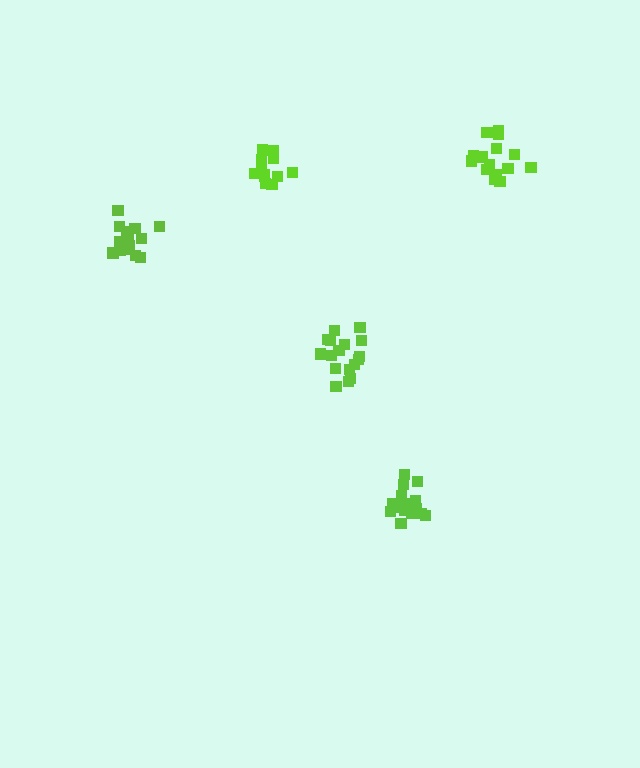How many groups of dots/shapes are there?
There are 5 groups.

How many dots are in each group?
Group 1: 17 dots, Group 2: 13 dots, Group 3: 17 dots, Group 4: 15 dots, Group 5: 14 dots (76 total).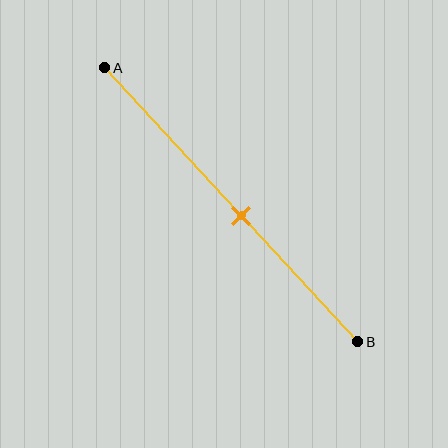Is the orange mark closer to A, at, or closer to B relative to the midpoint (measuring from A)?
The orange mark is closer to point B than the midpoint of segment AB.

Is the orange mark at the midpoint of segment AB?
No, the mark is at about 55% from A, not at the 50% midpoint.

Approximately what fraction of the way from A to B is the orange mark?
The orange mark is approximately 55% of the way from A to B.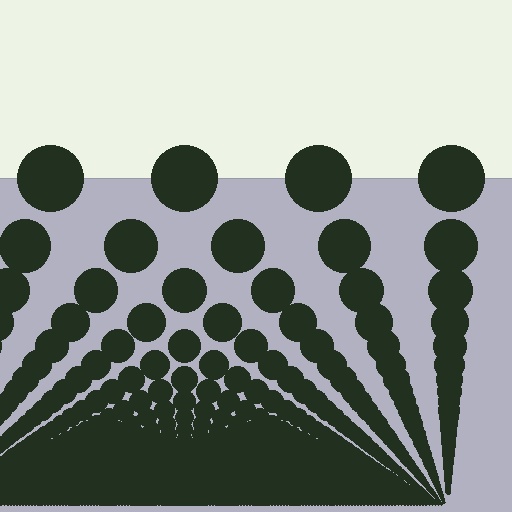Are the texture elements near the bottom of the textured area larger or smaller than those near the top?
Smaller. The gradient is inverted — elements near the bottom are smaller and denser.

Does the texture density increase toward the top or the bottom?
Density increases toward the bottom.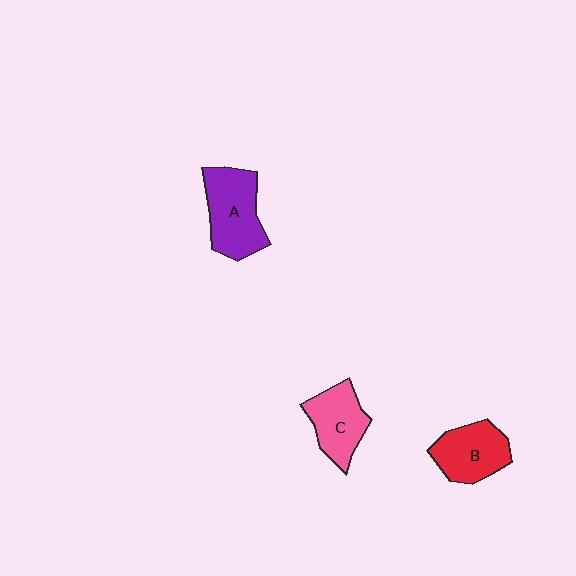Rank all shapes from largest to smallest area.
From largest to smallest: A (purple), B (red), C (pink).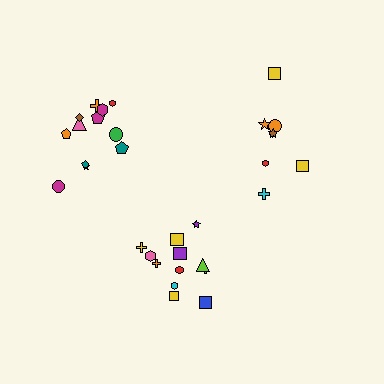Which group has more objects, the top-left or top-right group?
The top-left group.